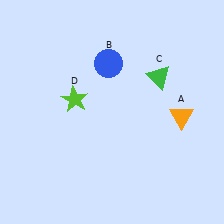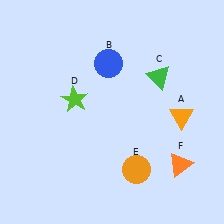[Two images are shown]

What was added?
An orange circle (E), an orange triangle (F) were added in Image 2.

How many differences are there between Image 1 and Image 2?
There are 2 differences between the two images.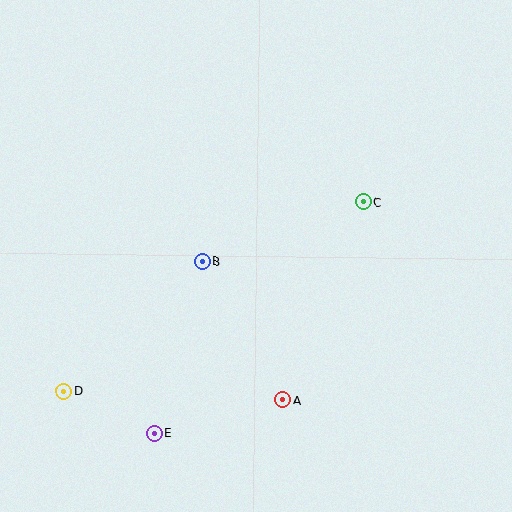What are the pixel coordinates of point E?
Point E is at (154, 433).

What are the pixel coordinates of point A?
Point A is at (283, 400).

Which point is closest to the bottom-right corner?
Point A is closest to the bottom-right corner.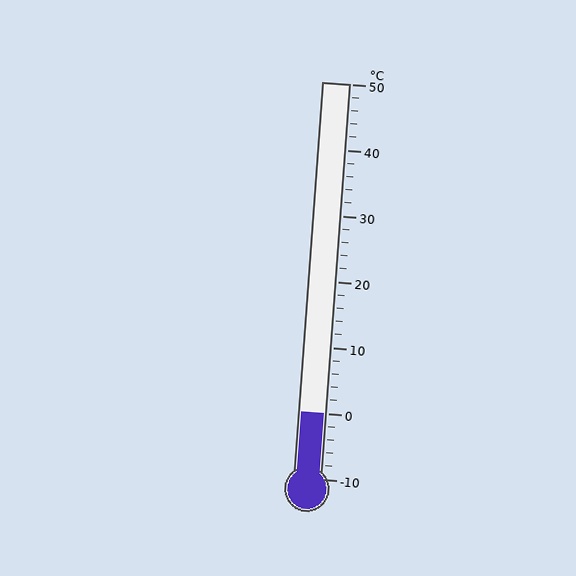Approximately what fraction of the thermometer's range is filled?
The thermometer is filled to approximately 15% of its range.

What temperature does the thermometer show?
The thermometer shows approximately 0°C.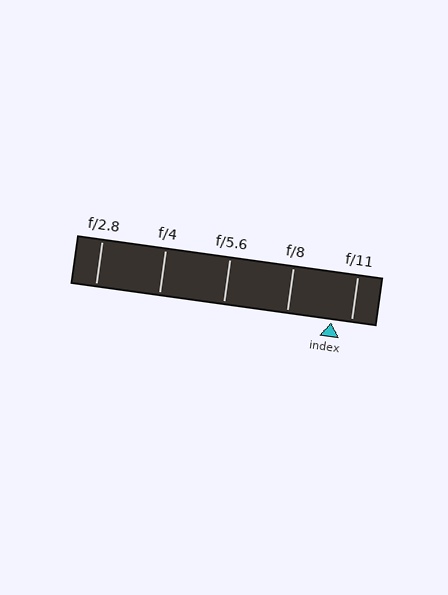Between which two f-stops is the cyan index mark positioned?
The index mark is between f/8 and f/11.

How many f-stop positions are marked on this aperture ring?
There are 5 f-stop positions marked.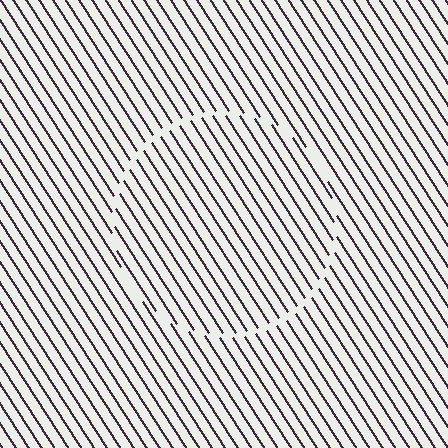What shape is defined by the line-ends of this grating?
An illusory circle. The interior of the shape contains the same grating, shifted by half a period — the contour is defined by the phase discontinuity where line-ends from the inner and outer gratings abut.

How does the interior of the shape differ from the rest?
The interior of the shape contains the same grating, shifted by half a period — the contour is defined by the phase discontinuity where line-ends from the inner and outer gratings abut.